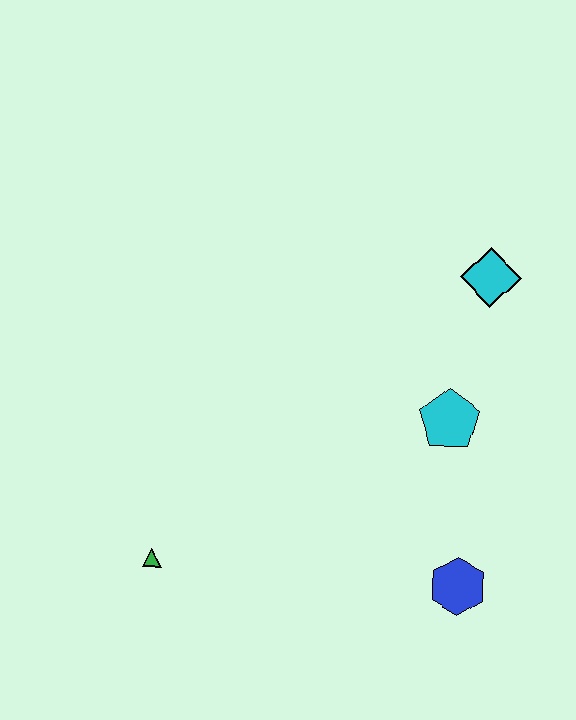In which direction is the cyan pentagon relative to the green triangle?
The cyan pentagon is to the right of the green triangle.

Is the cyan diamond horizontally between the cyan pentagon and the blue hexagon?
No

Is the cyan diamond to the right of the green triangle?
Yes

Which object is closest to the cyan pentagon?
The cyan diamond is closest to the cyan pentagon.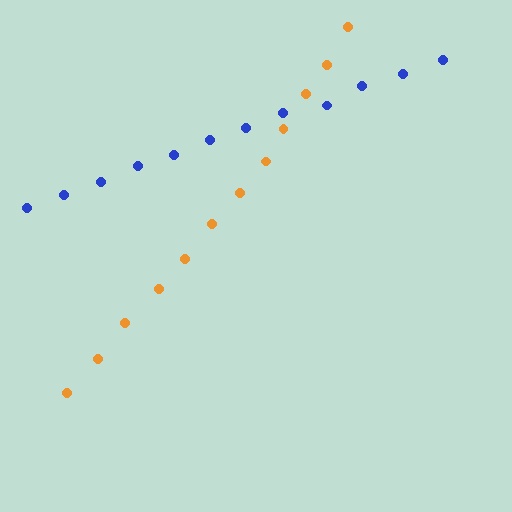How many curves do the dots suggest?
There are 2 distinct paths.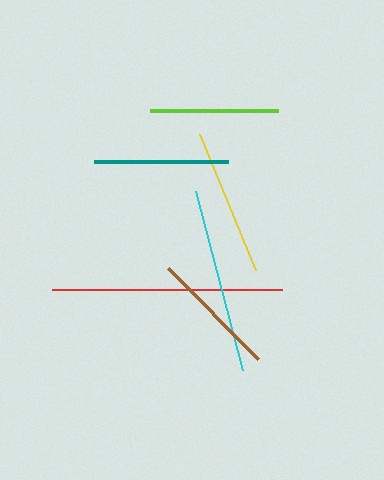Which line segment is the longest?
The red line is the longest at approximately 229 pixels.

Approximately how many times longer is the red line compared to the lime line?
The red line is approximately 1.8 times the length of the lime line.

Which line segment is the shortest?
The lime line is the shortest at approximately 128 pixels.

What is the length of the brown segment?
The brown segment is approximately 128 pixels long.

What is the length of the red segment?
The red segment is approximately 229 pixels long.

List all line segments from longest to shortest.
From longest to shortest: red, cyan, yellow, teal, brown, lime.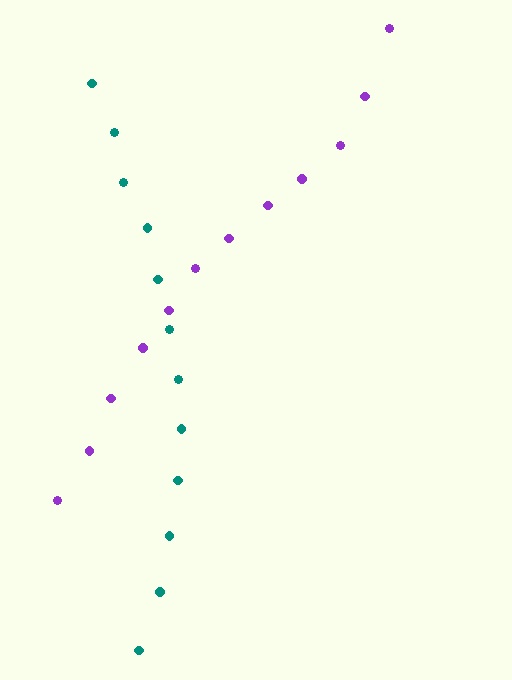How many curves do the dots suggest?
There are 2 distinct paths.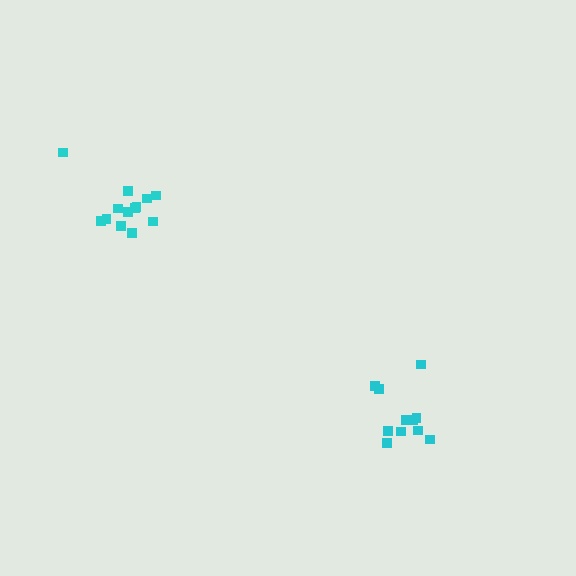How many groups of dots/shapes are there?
There are 2 groups.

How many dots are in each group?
Group 1: 13 dots, Group 2: 12 dots (25 total).